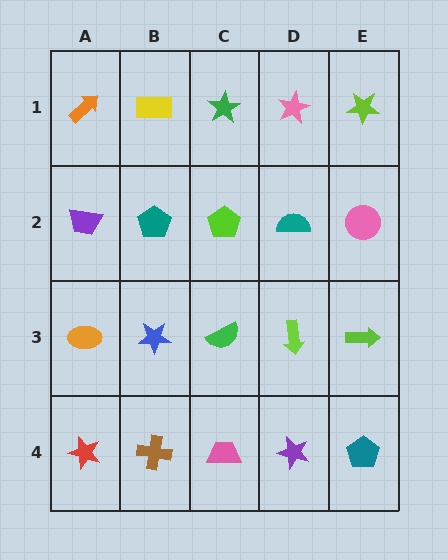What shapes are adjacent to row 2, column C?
A green star (row 1, column C), a green semicircle (row 3, column C), a teal pentagon (row 2, column B), a teal semicircle (row 2, column D).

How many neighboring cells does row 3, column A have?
3.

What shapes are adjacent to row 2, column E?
A lime star (row 1, column E), a lime arrow (row 3, column E), a teal semicircle (row 2, column D).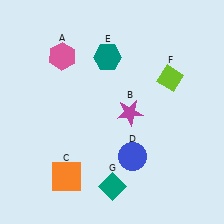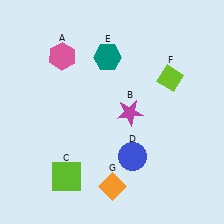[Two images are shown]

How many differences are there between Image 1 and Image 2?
There are 2 differences between the two images.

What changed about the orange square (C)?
In Image 1, C is orange. In Image 2, it changed to lime.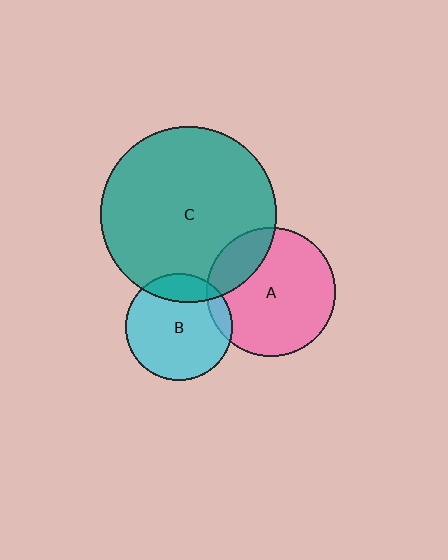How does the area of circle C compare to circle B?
Approximately 2.7 times.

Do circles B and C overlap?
Yes.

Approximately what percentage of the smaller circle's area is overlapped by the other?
Approximately 15%.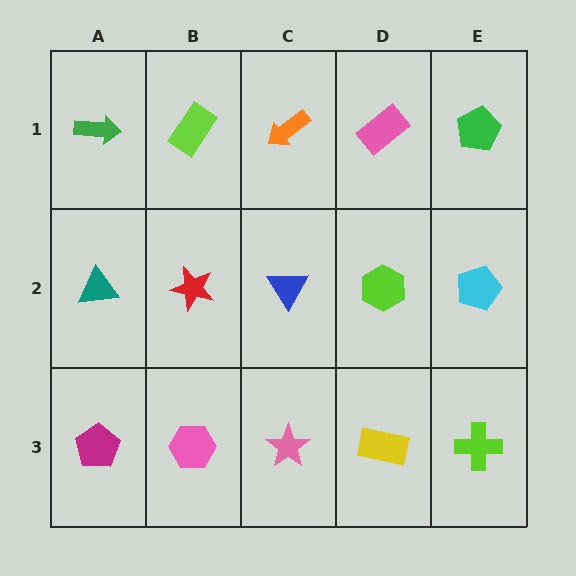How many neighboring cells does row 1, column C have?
3.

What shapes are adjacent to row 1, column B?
A red star (row 2, column B), a green arrow (row 1, column A), an orange arrow (row 1, column C).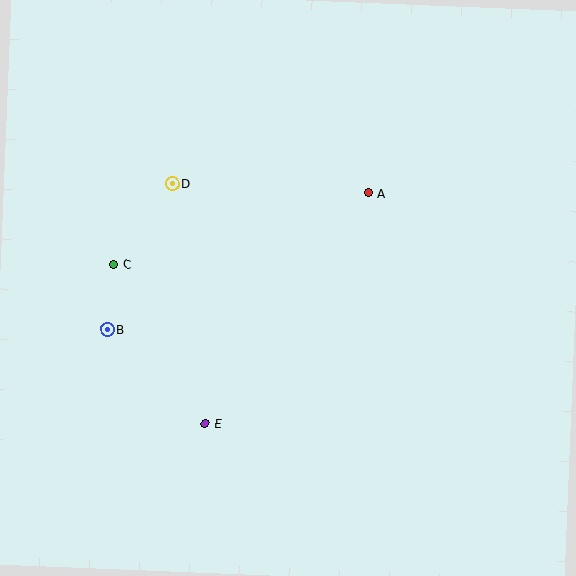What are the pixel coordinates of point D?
Point D is at (172, 183).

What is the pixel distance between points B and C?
The distance between B and C is 66 pixels.